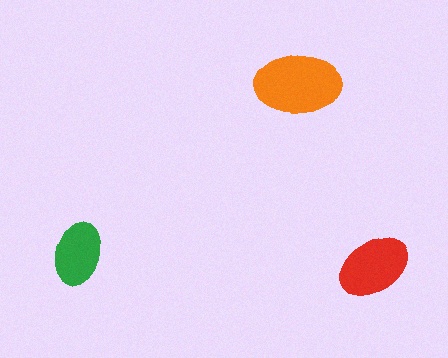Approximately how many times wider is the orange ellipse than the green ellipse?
About 1.5 times wider.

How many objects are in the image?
There are 3 objects in the image.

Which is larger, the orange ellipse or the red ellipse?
The orange one.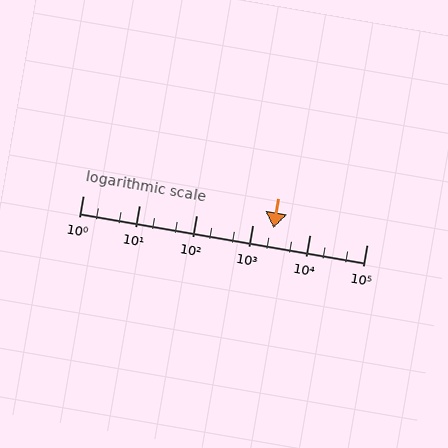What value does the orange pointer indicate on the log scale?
The pointer indicates approximately 2300.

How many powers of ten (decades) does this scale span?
The scale spans 5 decades, from 1 to 100000.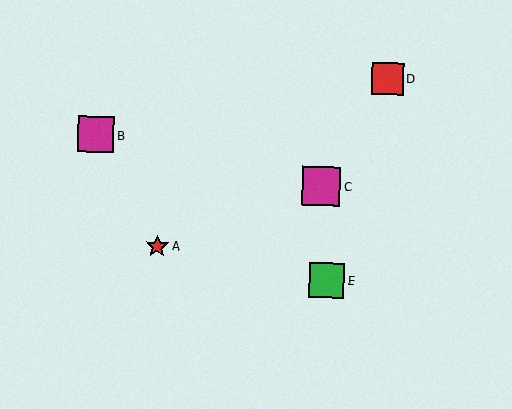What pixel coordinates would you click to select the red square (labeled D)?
Click at (388, 78) to select the red square D.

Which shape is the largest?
The magenta square (labeled C) is the largest.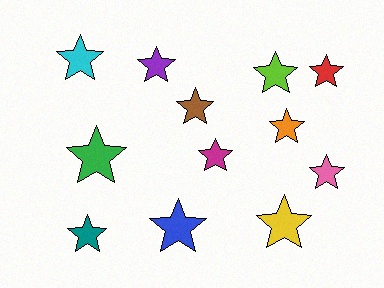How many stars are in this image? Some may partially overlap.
There are 12 stars.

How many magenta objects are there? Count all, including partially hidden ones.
There is 1 magenta object.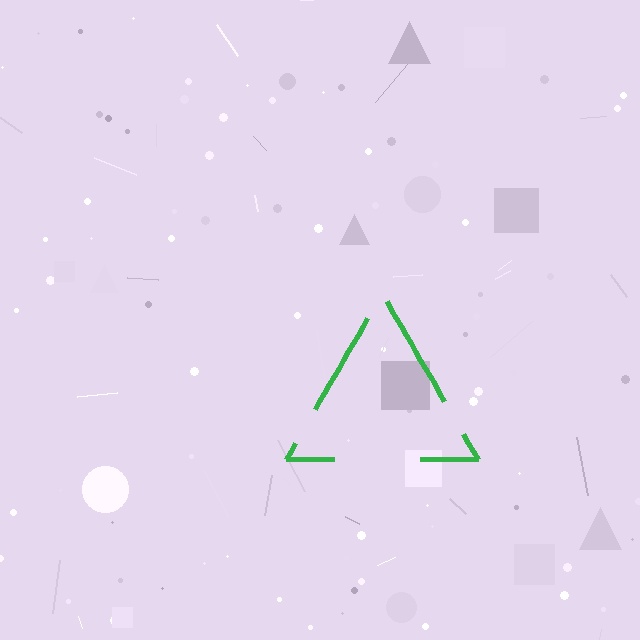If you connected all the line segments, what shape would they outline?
They would outline a triangle.